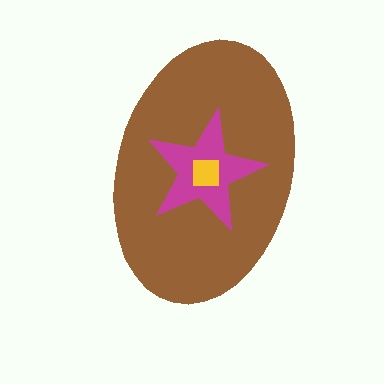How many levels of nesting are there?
3.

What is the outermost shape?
The brown ellipse.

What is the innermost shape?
The yellow square.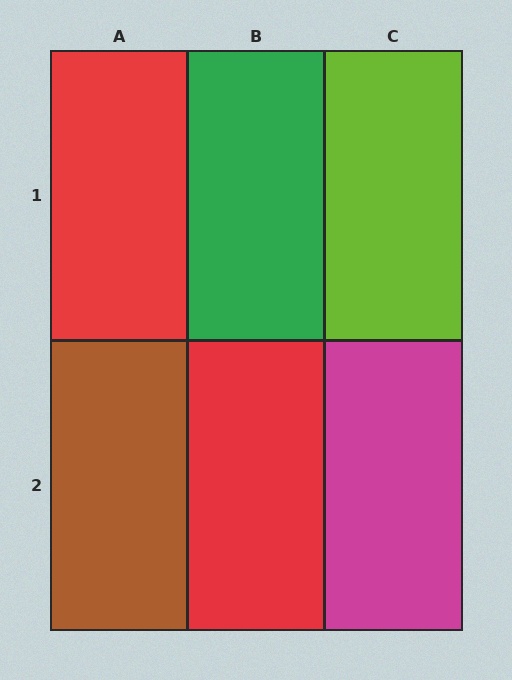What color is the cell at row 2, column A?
Brown.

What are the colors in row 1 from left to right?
Red, green, lime.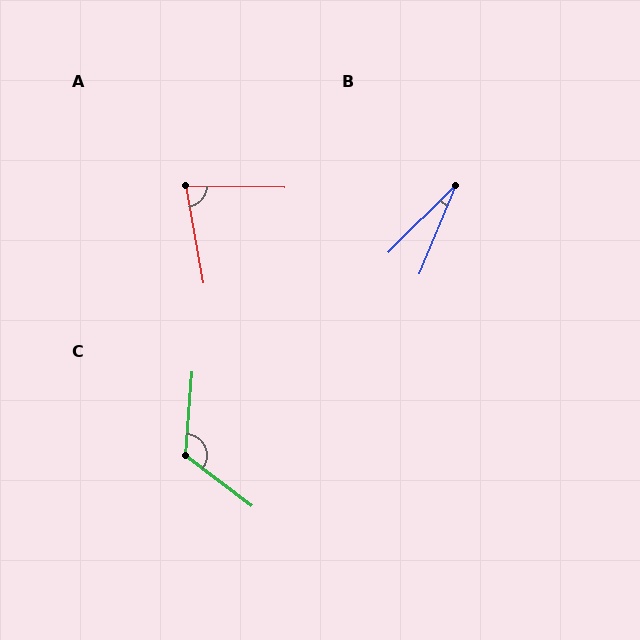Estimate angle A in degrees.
Approximately 79 degrees.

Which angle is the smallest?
B, at approximately 22 degrees.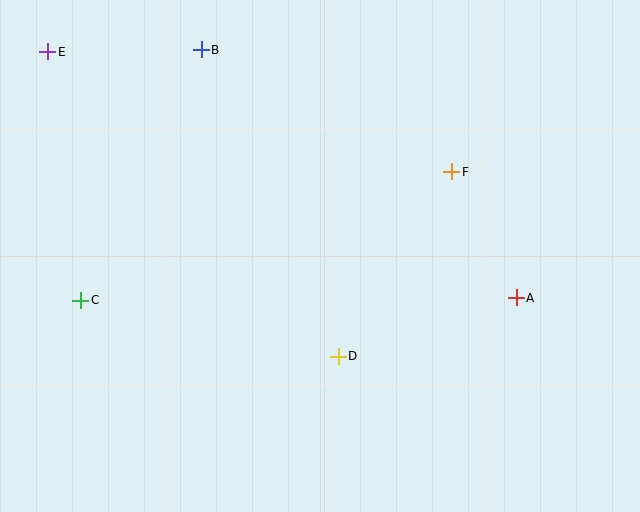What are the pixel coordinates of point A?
Point A is at (516, 298).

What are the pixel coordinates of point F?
Point F is at (452, 172).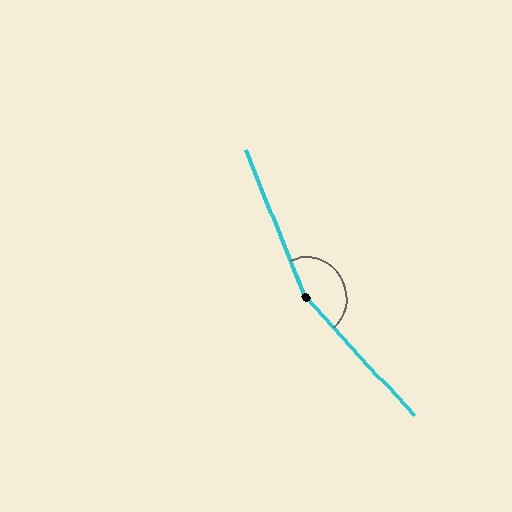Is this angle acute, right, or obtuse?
It is obtuse.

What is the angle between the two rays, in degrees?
Approximately 160 degrees.